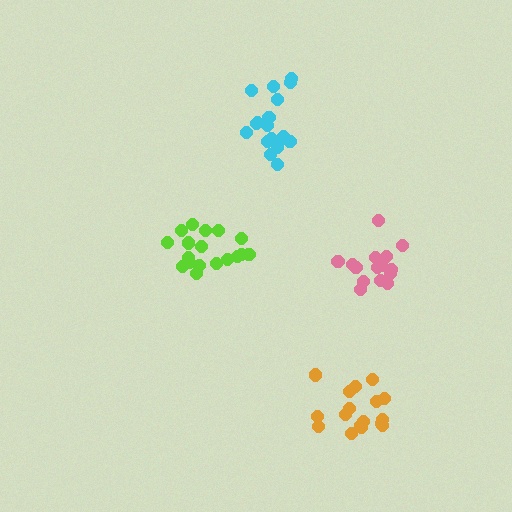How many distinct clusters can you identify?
There are 4 distinct clusters.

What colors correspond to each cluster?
The clusters are colored: orange, lime, pink, cyan.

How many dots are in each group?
Group 1: 17 dots, Group 2: 18 dots, Group 3: 16 dots, Group 4: 18 dots (69 total).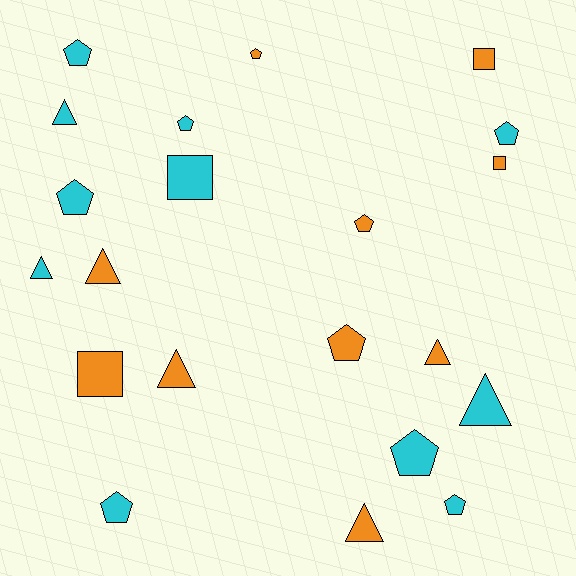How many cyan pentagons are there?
There are 7 cyan pentagons.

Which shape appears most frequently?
Pentagon, with 10 objects.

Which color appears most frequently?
Cyan, with 11 objects.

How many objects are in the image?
There are 21 objects.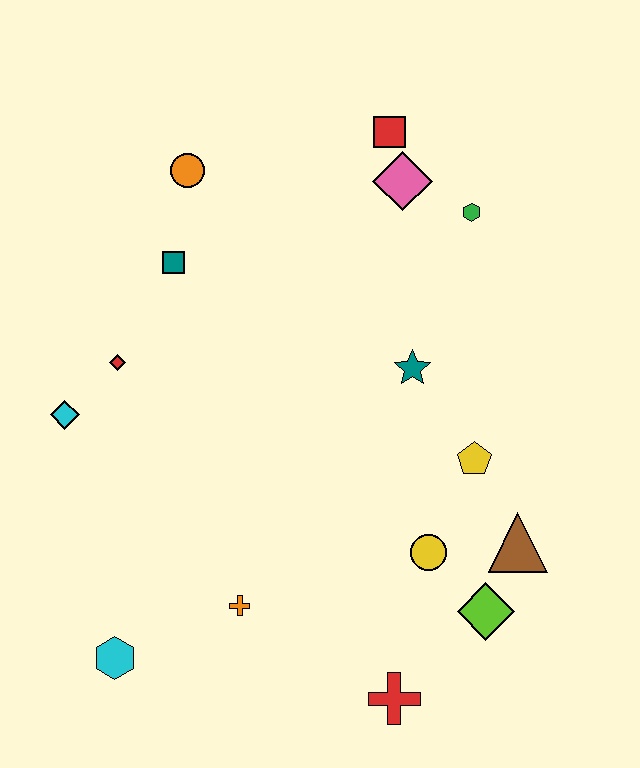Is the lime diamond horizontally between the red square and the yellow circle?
No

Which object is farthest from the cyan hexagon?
The red square is farthest from the cyan hexagon.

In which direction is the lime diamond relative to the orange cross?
The lime diamond is to the right of the orange cross.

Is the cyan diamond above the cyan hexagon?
Yes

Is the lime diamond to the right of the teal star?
Yes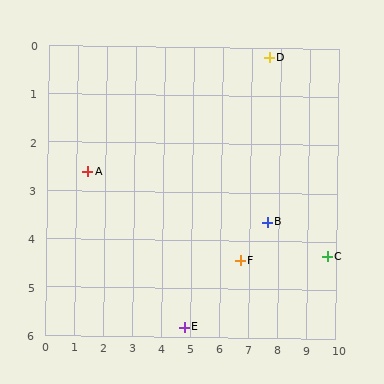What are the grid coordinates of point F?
Point F is at approximately (6.7, 4.4).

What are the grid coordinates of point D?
Point D is at approximately (7.6, 0.2).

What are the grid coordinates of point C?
Point C is at approximately (9.7, 4.3).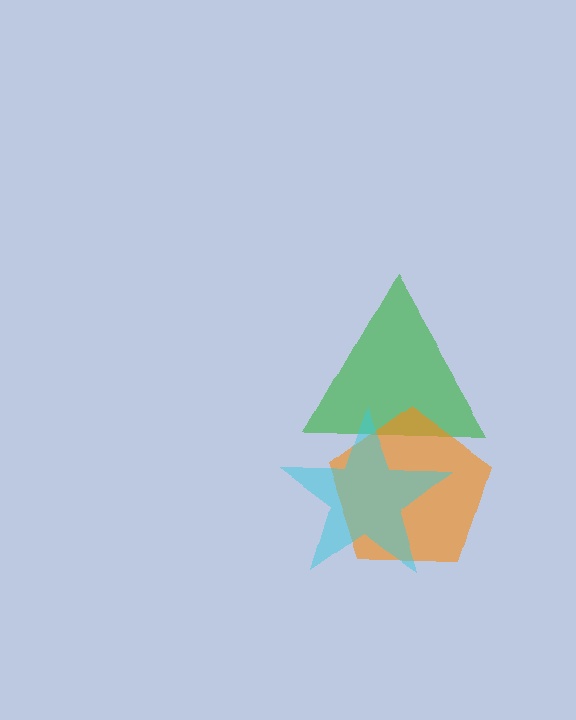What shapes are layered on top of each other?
The layered shapes are: a green triangle, an orange pentagon, a cyan star.